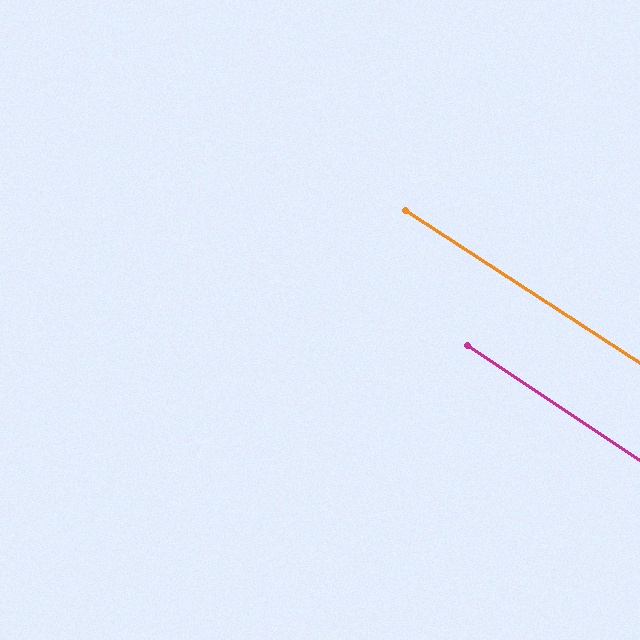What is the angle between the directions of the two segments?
Approximately 0 degrees.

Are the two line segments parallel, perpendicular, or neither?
Parallel — their directions differ by only 0.5°.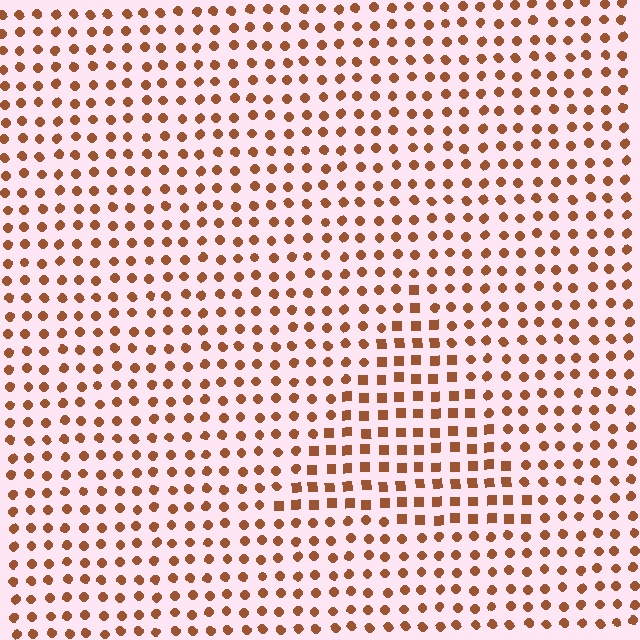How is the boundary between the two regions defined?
The boundary is defined by a change in element shape: squares inside vs. circles outside. All elements share the same color and spacing.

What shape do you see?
I see a triangle.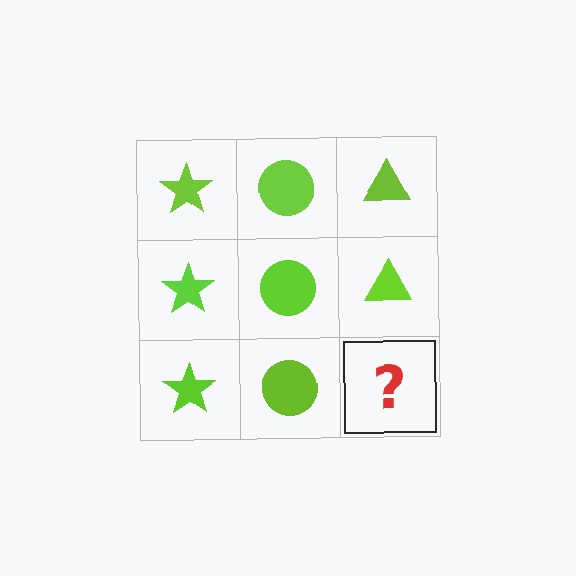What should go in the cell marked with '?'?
The missing cell should contain a lime triangle.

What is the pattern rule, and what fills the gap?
The rule is that each column has a consistent shape. The gap should be filled with a lime triangle.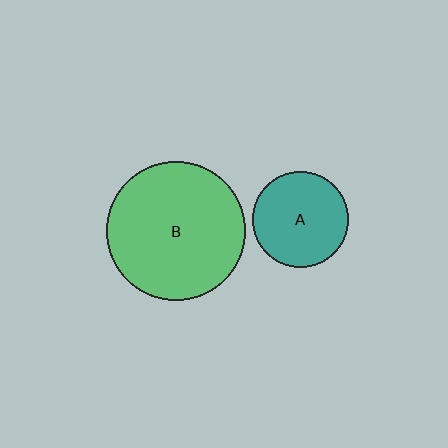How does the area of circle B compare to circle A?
Approximately 2.1 times.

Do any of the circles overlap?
No, none of the circles overlap.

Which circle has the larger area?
Circle B (green).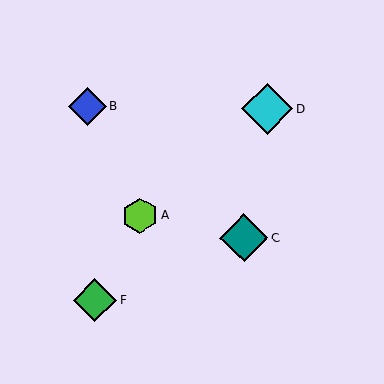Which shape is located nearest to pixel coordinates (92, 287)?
The green diamond (labeled F) at (95, 300) is nearest to that location.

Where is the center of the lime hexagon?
The center of the lime hexagon is at (140, 216).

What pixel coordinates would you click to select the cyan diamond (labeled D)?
Click at (267, 109) to select the cyan diamond D.